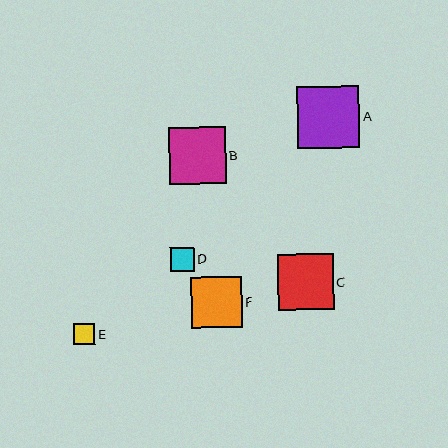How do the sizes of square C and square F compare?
Square C and square F are approximately the same size.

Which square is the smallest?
Square E is the smallest with a size of approximately 21 pixels.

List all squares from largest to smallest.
From largest to smallest: A, B, C, F, D, E.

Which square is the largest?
Square A is the largest with a size of approximately 62 pixels.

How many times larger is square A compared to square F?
Square A is approximately 1.2 times the size of square F.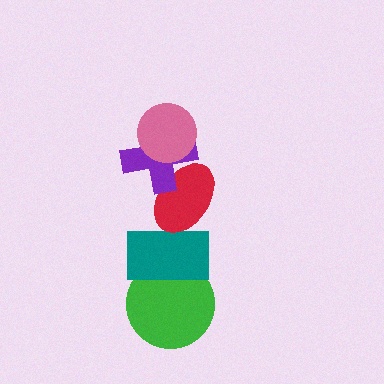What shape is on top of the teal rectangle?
The red ellipse is on top of the teal rectangle.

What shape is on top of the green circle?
The teal rectangle is on top of the green circle.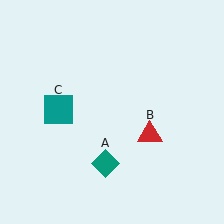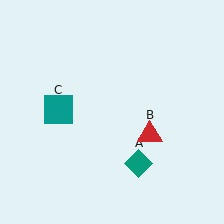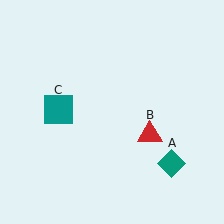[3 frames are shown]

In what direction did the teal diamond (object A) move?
The teal diamond (object A) moved right.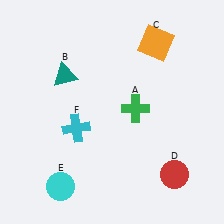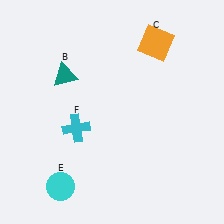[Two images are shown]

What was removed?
The green cross (A), the red circle (D) were removed in Image 2.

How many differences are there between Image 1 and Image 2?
There are 2 differences between the two images.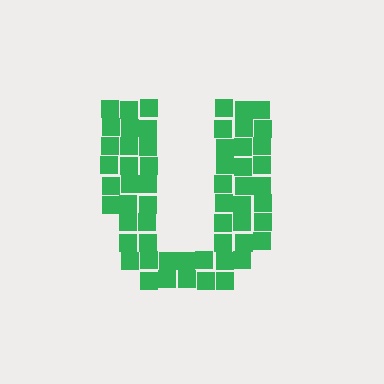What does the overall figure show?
The overall figure shows the letter U.